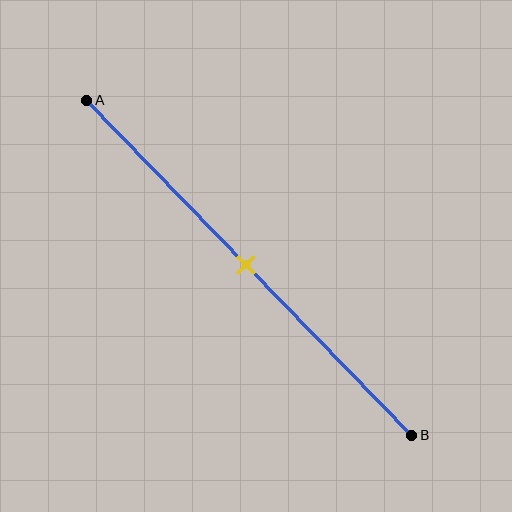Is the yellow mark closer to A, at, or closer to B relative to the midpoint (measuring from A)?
The yellow mark is approximately at the midpoint of segment AB.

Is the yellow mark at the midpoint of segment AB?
Yes, the mark is approximately at the midpoint.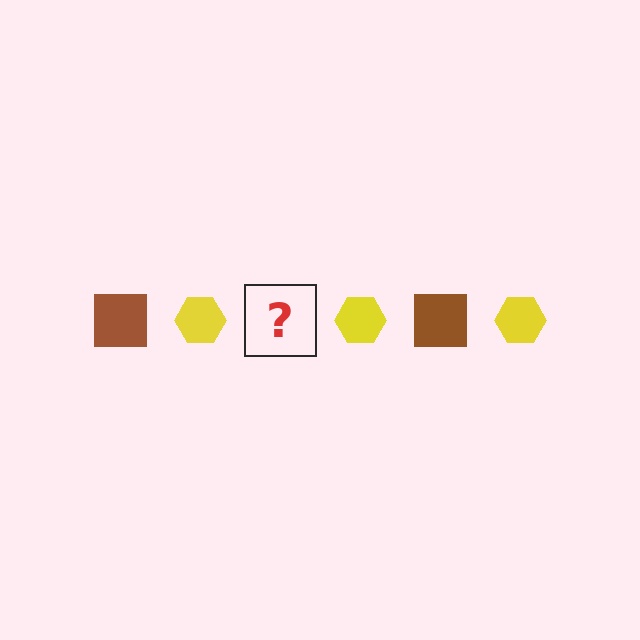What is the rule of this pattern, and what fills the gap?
The rule is that the pattern alternates between brown square and yellow hexagon. The gap should be filled with a brown square.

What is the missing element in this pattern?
The missing element is a brown square.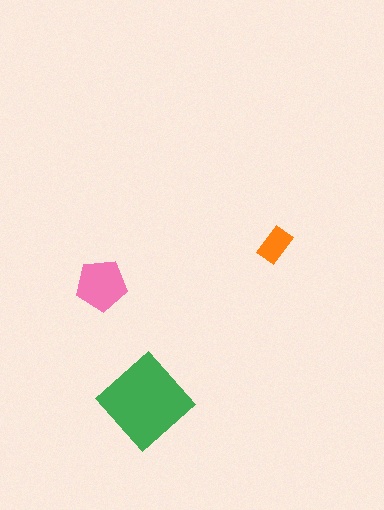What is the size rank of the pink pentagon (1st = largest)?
2nd.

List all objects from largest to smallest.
The green diamond, the pink pentagon, the orange rectangle.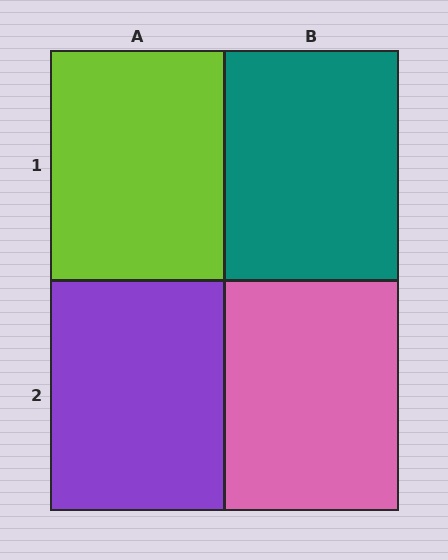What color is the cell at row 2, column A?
Purple.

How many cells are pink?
1 cell is pink.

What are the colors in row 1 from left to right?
Lime, teal.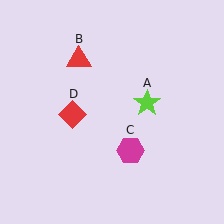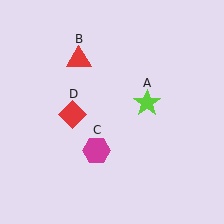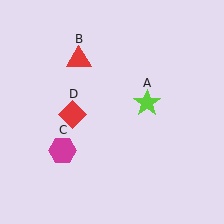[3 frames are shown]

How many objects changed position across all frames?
1 object changed position: magenta hexagon (object C).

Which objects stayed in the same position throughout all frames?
Lime star (object A) and red triangle (object B) and red diamond (object D) remained stationary.